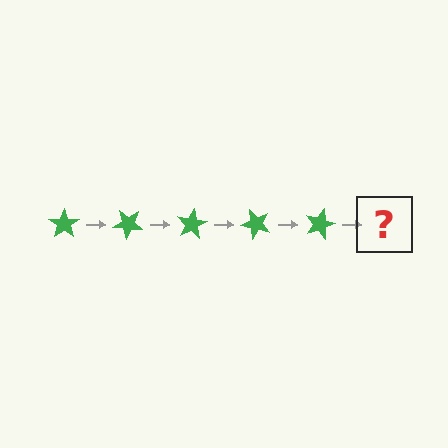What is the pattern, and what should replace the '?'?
The pattern is that the star rotates 40 degrees each step. The '?' should be a green star rotated 200 degrees.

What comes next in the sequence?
The next element should be a green star rotated 200 degrees.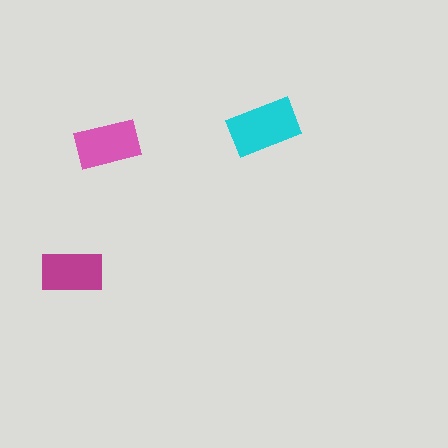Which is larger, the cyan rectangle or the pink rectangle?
The cyan one.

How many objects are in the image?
There are 3 objects in the image.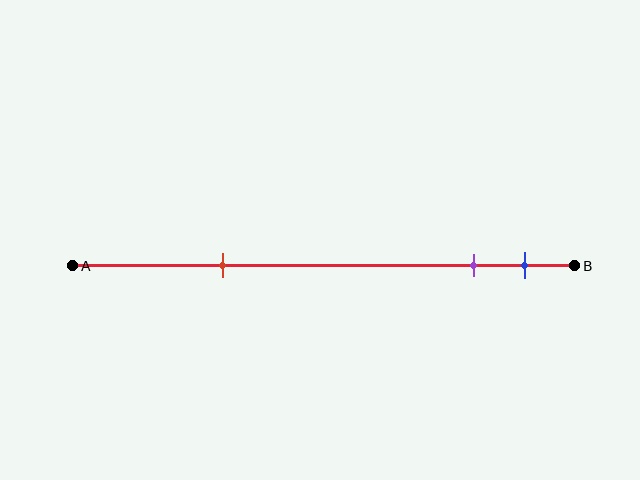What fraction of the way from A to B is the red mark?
The red mark is approximately 30% (0.3) of the way from A to B.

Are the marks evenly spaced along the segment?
No, the marks are not evenly spaced.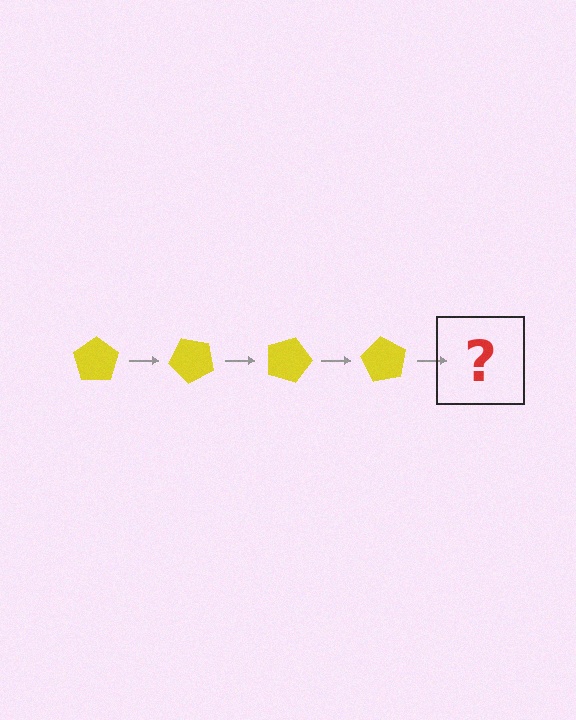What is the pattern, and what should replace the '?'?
The pattern is that the pentagon rotates 45 degrees each step. The '?' should be a yellow pentagon rotated 180 degrees.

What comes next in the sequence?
The next element should be a yellow pentagon rotated 180 degrees.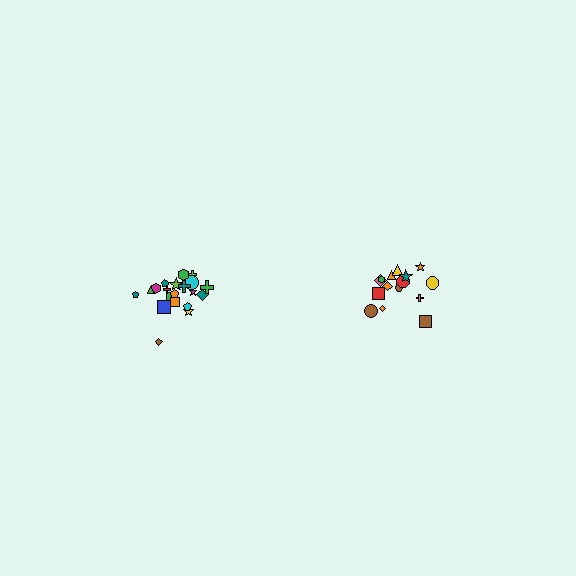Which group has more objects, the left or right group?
The left group.